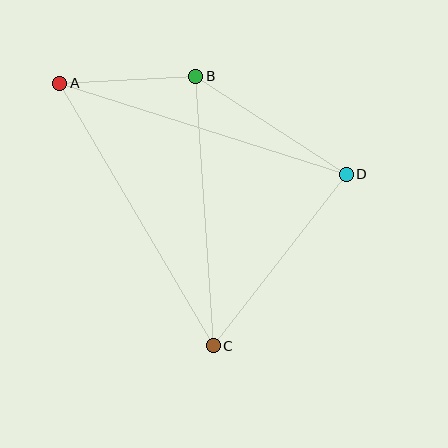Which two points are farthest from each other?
Points A and C are farthest from each other.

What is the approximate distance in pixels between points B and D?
The distance between B and D is approximately 180 pixels.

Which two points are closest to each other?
Points A and B are closest to each other.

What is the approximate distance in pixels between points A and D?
The distance between A and D is approximately 301 pixels.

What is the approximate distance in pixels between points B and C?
The distance between B and C is approximately 270 pixels.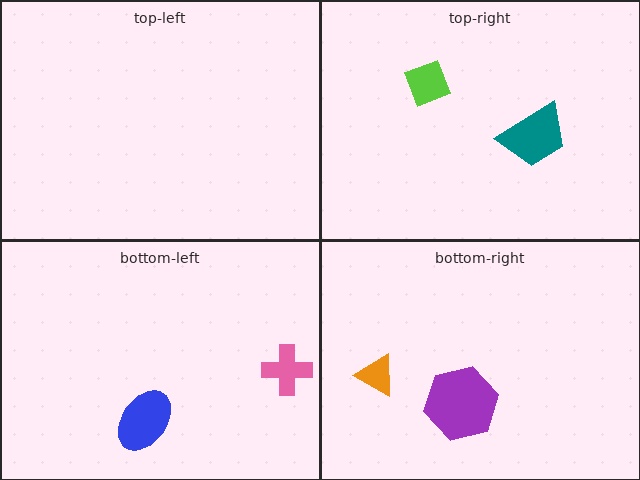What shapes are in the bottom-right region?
The purple hexagon, the orange triangle.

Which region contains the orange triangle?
The bottom-right region.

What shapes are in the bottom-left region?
The pink cross, the blue ellipse.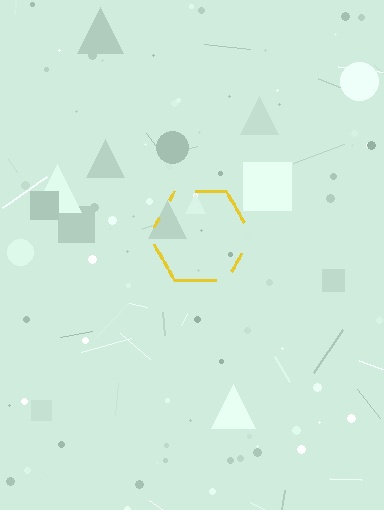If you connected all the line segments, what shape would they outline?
They would outline a hexagon.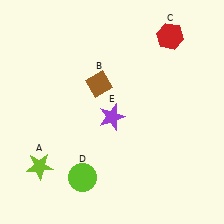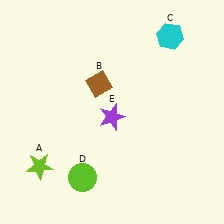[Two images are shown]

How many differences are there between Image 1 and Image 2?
There is 1 difference between the two images.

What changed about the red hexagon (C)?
In Image 1, C is red. In Image 2, it changed to cyan.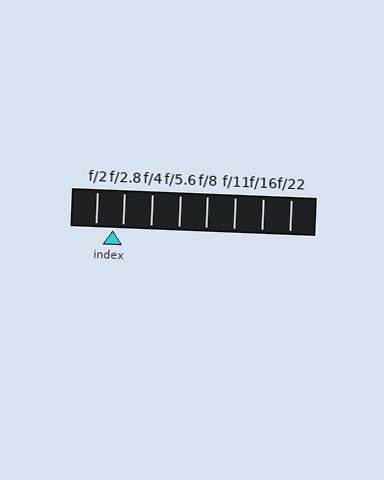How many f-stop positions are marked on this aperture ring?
There are 8 f-stop positions marked.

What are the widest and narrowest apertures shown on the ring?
The widest aperture shown is f/2 and the narrowest is f/22.